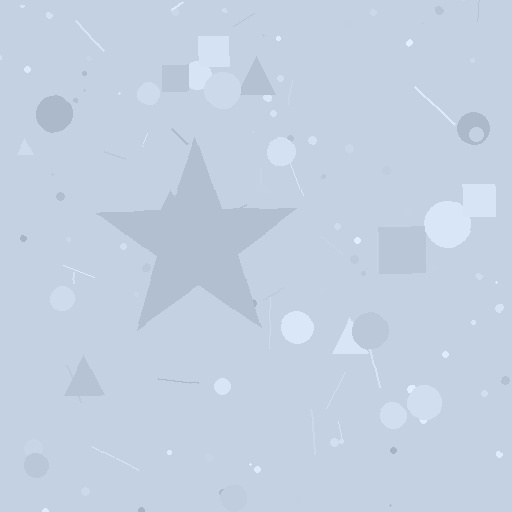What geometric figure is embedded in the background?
A star is embedded in the background.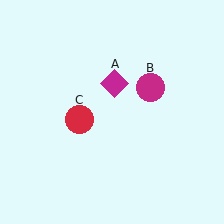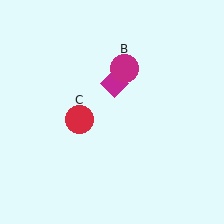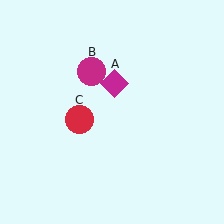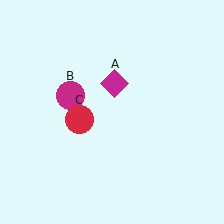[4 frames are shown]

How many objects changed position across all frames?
1 object changed position: magenta circle (object B).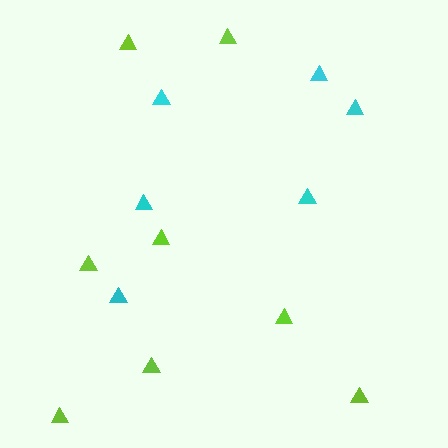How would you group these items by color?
There are 2 groups: one group of cyan triangles (6) and one group of lime triangles (8).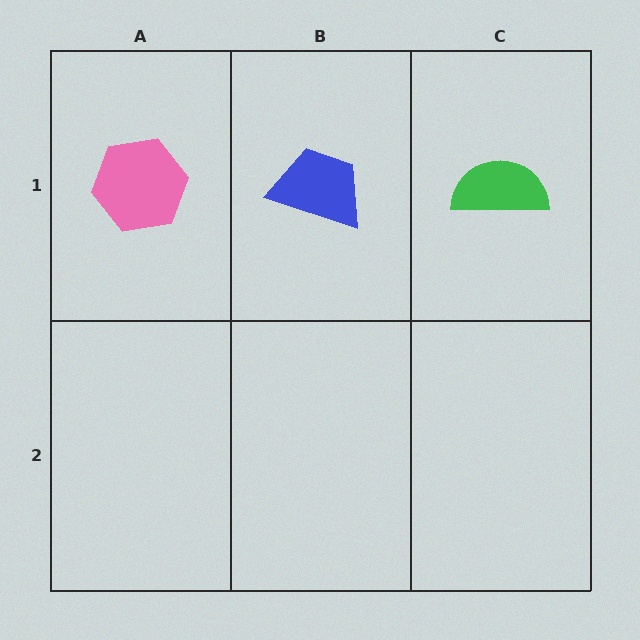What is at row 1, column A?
A pink hexagon.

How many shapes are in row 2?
0 shapes.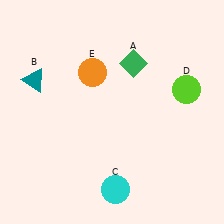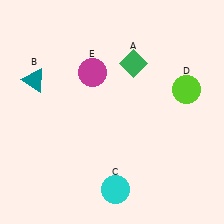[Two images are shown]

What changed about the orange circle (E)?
In Image 1, E is orange. In Image 2, it changed to magenta.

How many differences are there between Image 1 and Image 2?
There is 1 difference between the two images.